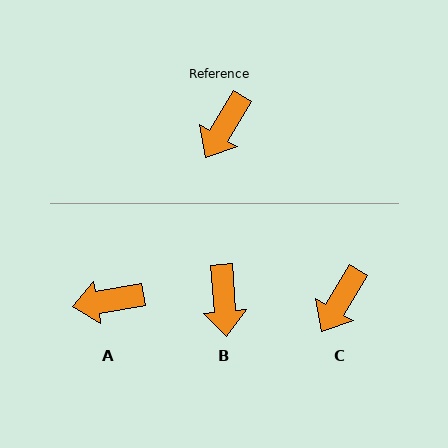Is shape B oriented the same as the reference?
No, it is off by about 35 degrees.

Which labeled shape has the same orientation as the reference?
C.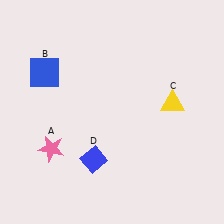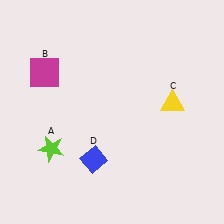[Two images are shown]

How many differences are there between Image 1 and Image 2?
There are 2 differences between the two images.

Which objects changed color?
A changed from pink to lime. B changed from blue to magenta.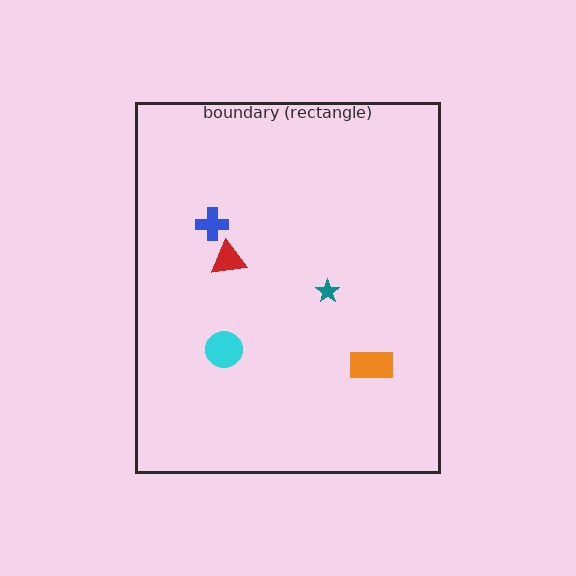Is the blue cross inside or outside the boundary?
Inside.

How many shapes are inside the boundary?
5 inside, 0 outside.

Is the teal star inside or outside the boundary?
Inside.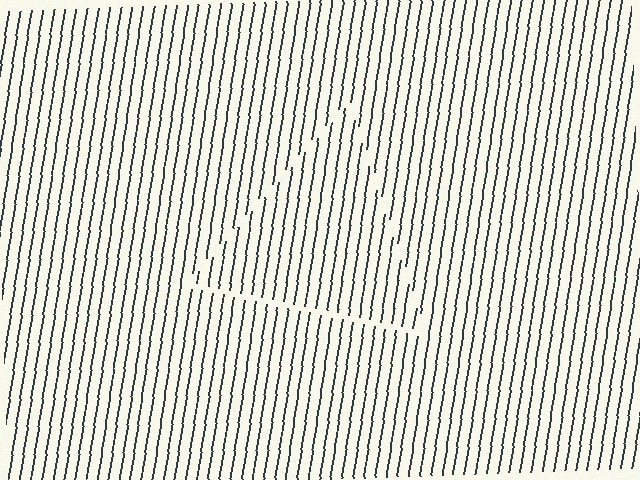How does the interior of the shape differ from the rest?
The interior of the shape contains the same grating, shifted by half a period — the contour is defined by the phase discontinuity where line-ends from the inner and outer gratings abut.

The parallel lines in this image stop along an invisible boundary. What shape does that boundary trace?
An illusory triangle. The interior of the shape contains the same grating, shifted by half a period — the contour is defined by the phase discontinuity where line-ends from the inner and outer gratings abut.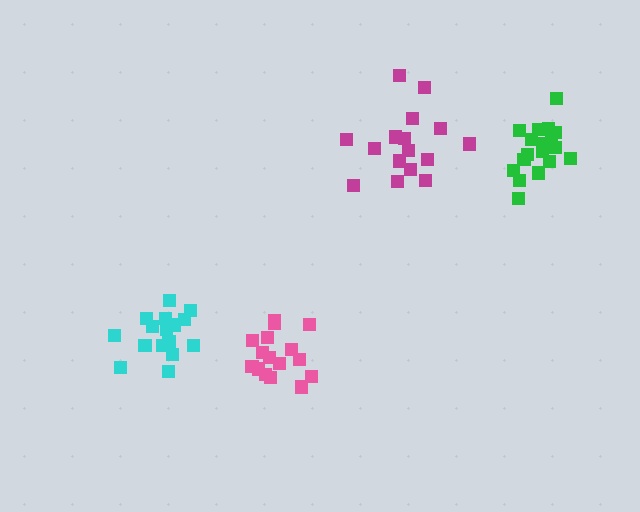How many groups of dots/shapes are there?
There are 4 groups.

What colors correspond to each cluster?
The clusters are colored: green, magenta, cyan, pink.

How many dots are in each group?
Group 1: 19 dots, Group 2: 16 dots, Group 3: 16 dots, Group 4: 16 dots (67 total).